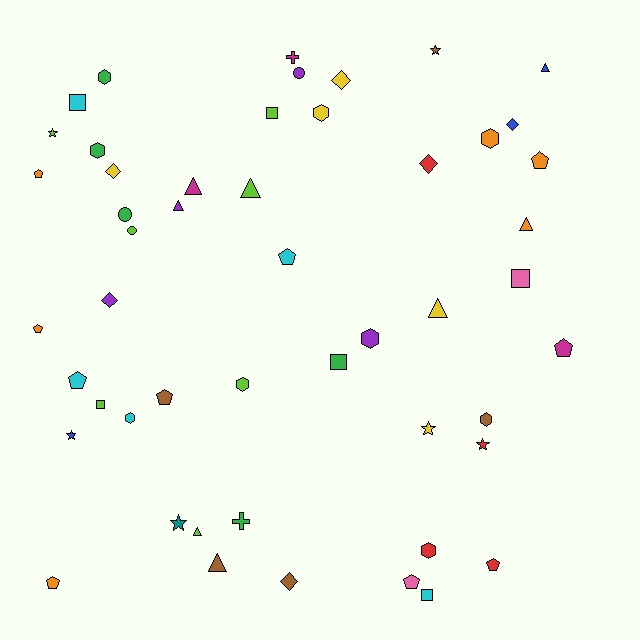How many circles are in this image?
There are 3 circles.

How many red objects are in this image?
There are 4 red objects.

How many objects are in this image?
There are 50 objects.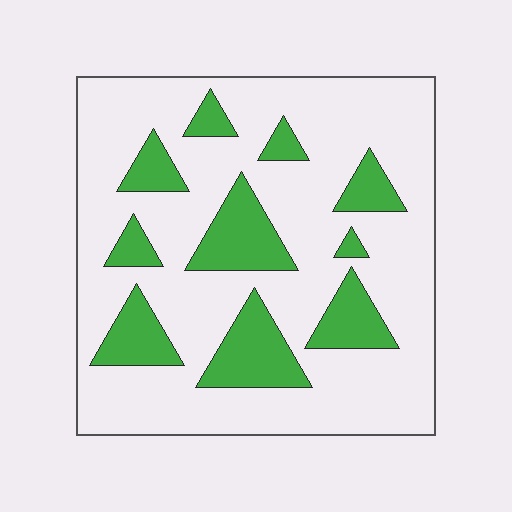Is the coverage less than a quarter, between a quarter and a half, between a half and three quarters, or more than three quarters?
Less than a quarter.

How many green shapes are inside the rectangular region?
10.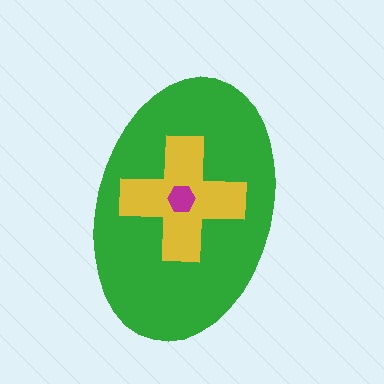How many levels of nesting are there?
3.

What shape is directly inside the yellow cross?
The magenta hexagon.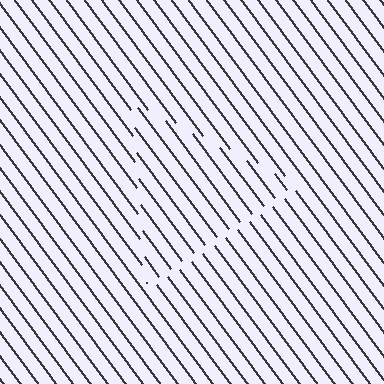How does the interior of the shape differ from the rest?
The interior of the shape contains the same grating, shifted by half a period — the contour is defined by the phase discontinuity where line-ends from the inner and outer gratings abut.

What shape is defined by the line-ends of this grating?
An illusory triangle. The interior of the shape contains the same grating, shifted by half a period — the contour is defined by the phase discontinuity where line-ends from the inner and outer gratings abut.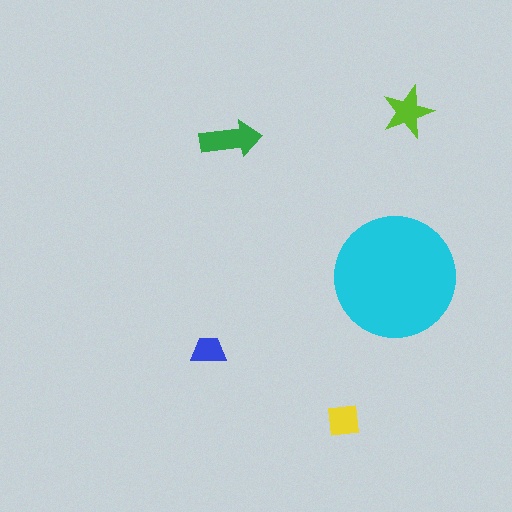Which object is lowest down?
The yellow square is bottommost.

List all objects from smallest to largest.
The blue trapezoid, the yellow square, the lime star, the green arrow, the cyan circle.